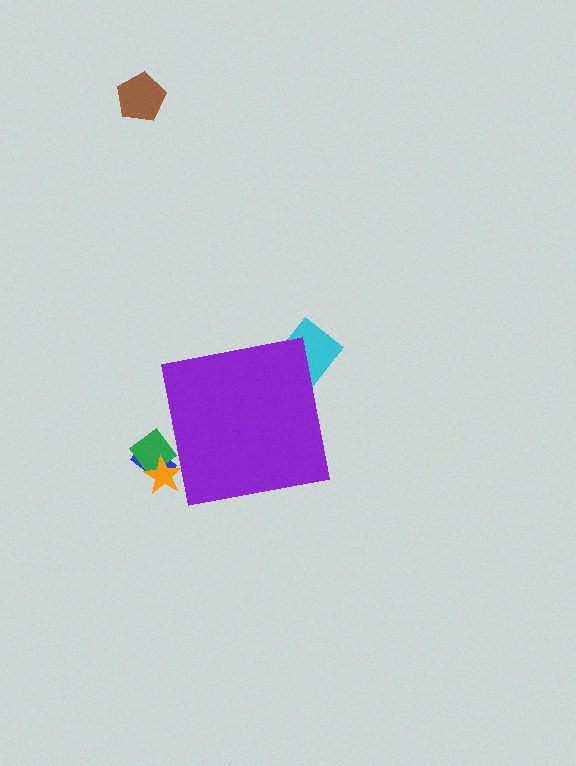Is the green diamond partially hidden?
Yes, the green diamond is partially hidden behind the purple square.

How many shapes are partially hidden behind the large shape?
4 shapes are partially hidden.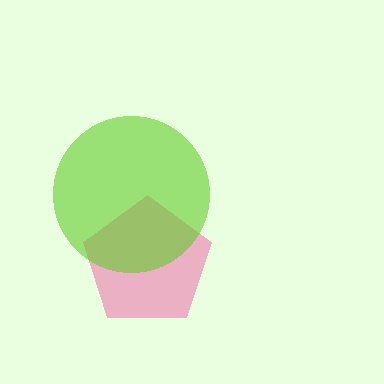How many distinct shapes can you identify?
There are 2 distinct shapes: a pink pentagon, a lime circle.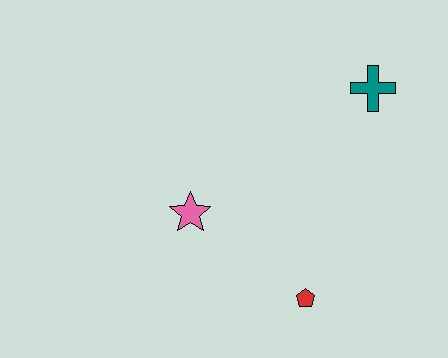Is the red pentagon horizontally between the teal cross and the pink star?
Yes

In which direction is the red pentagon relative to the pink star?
The red pentagon is to the right of the pink star.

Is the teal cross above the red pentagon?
Yes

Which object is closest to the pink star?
The red pentagon is closest to the pink star.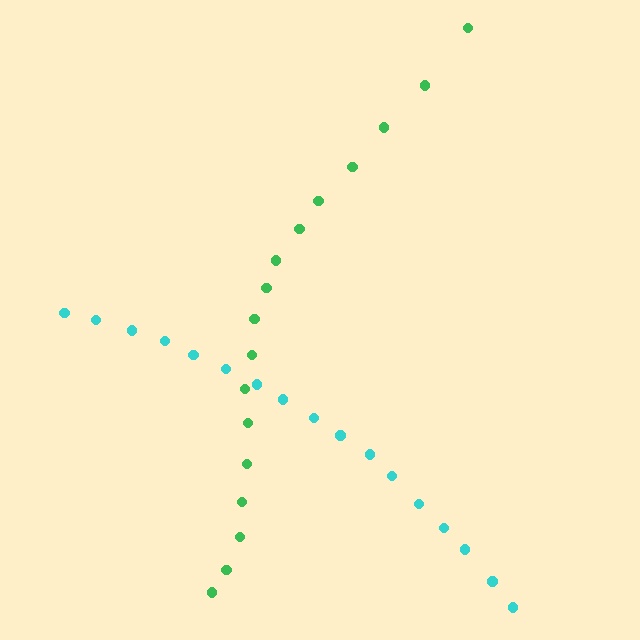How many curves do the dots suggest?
There are 2 distinct paths.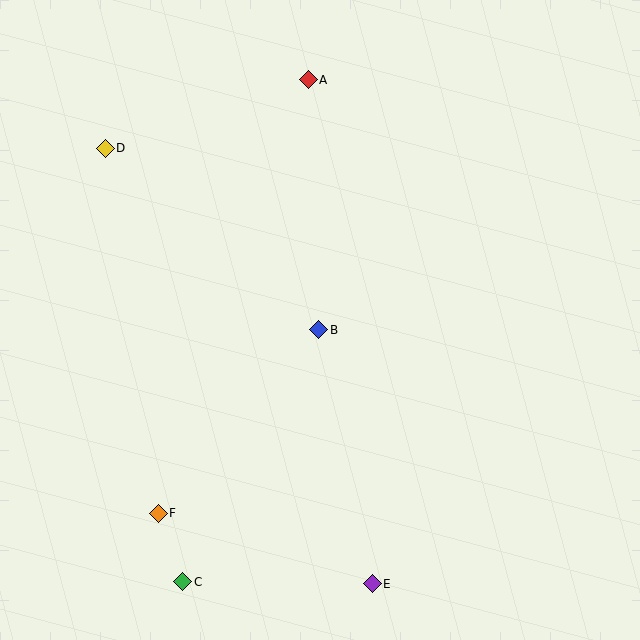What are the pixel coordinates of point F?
Point F is at (158, 513).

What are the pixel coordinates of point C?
Point C is at (183, 582).